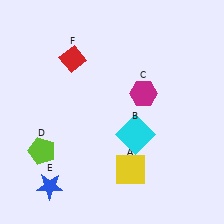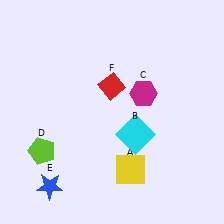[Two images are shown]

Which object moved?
The red diamond (F) moved right.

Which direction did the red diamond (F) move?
The red diamond (F) moved right.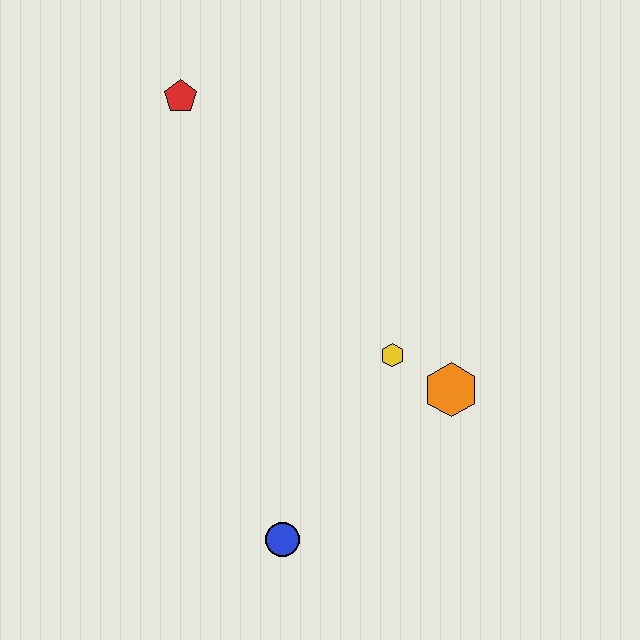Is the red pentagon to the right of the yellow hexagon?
No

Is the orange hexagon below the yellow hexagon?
Yes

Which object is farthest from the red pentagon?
The blue circle is farthest from the red pentagon.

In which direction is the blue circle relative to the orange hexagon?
The blue circle is to the left of the orange hexagon.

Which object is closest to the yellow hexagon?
The orange hexagon is closest to the yellow hexagon.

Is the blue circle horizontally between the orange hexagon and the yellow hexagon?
No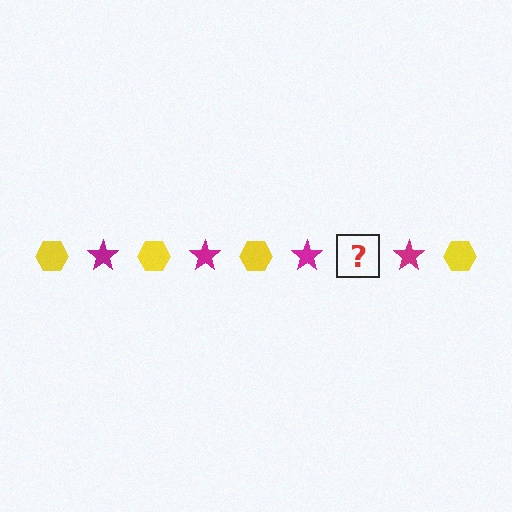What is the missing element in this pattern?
The missing element is a yellow hexagon.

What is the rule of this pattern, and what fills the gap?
The rule is that the pattern alternates between yellow hexagon and magenta star. The gap should be filled with a yellow hexagon.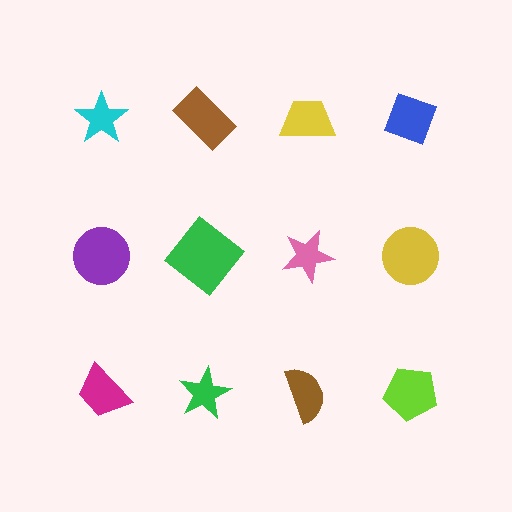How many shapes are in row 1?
4 shapes.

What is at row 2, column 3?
A pink star.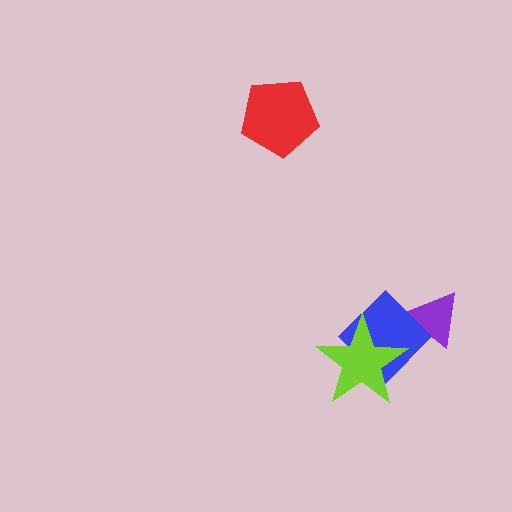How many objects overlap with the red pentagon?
0 objects overlap with the red pentagon.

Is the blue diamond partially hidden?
Yes, it is partially covered by another shape.